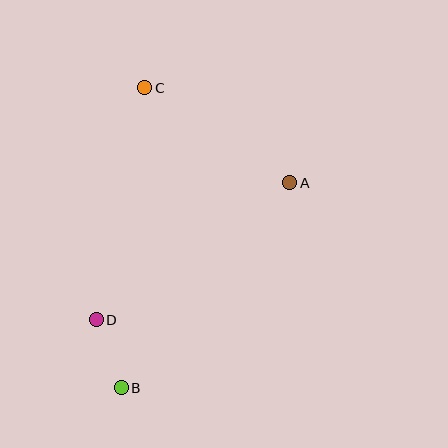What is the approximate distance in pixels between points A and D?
The distance between A and D is approximately 237 pixels.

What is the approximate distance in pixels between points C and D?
The distance between C and D is approximately 237 pixels.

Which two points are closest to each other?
Points B and D are closest to each other.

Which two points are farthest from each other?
Points B and C are farthest from each other.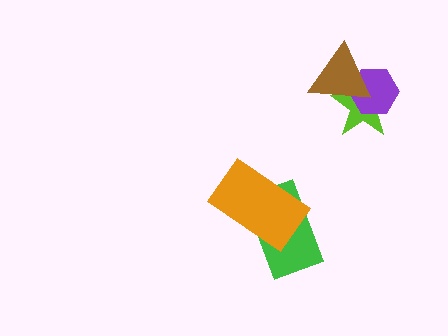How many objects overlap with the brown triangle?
2 objects overlap with the brown triangle.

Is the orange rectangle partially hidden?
No, no other shape covers it.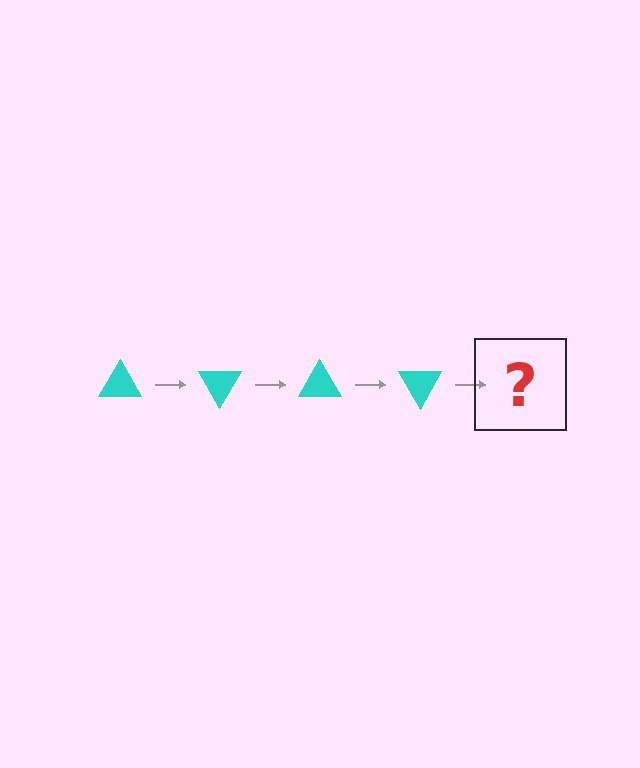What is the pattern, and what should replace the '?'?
The pattern is that the triangle rotates 60 degrees each step. The '?' should be a cyan triangle rotated 240 degrees.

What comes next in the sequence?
The next element should be a cyan triangle rotated 240 degrees.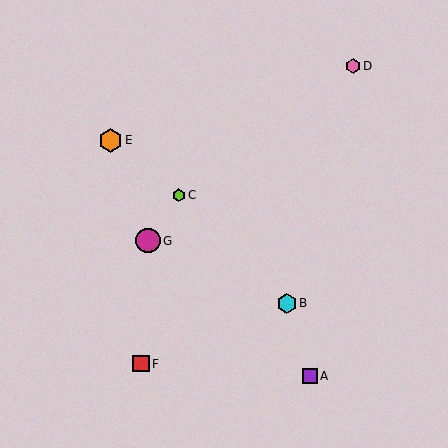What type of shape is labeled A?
Shape A is a purple square.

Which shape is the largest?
The magenta circle (labeled G) is the largest.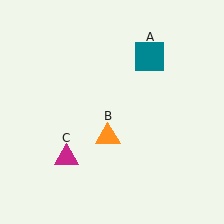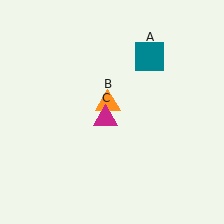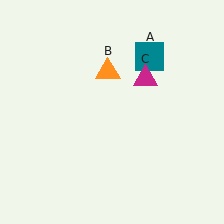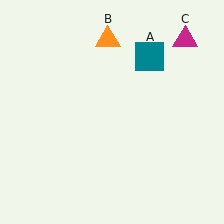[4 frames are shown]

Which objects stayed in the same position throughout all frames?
Teal square (object A) remained stationary.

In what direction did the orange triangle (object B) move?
The orange triangle (object B) moved up.